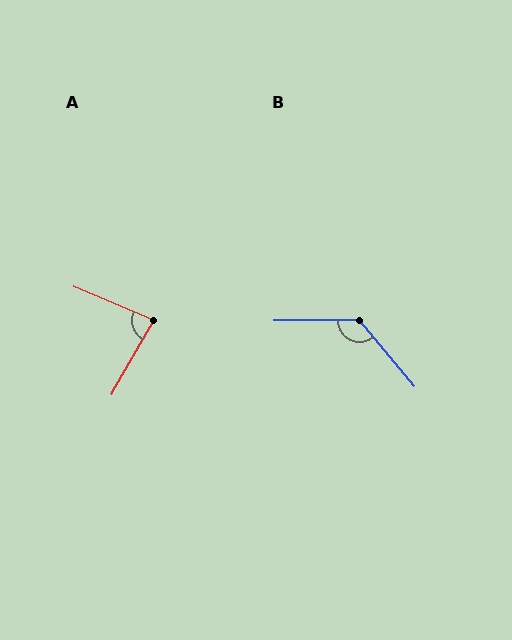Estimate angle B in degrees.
Approximately 130 degrees.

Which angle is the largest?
B, at approximately 130 degrees.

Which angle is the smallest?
A, at approximately 84 degrees.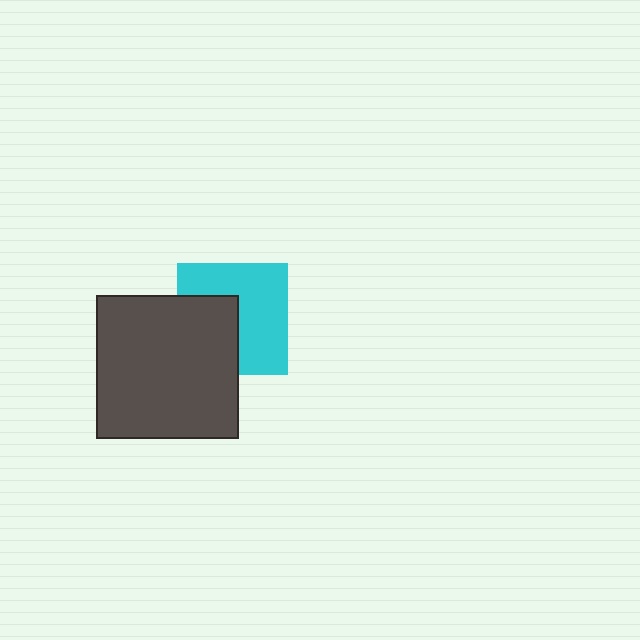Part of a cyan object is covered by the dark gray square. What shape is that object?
It is a square.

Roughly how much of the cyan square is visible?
About half of it is visible (roughly 60%).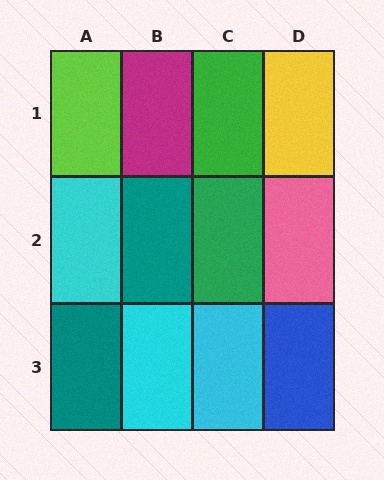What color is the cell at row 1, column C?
Green.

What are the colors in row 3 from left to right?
Teal, cyan, cyan, blue.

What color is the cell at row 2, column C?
Green.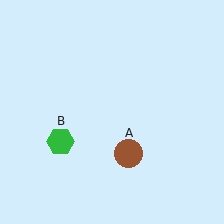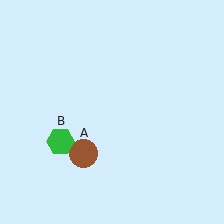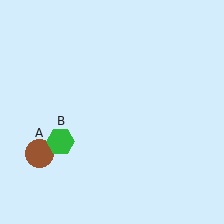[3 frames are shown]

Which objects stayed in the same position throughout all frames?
Green hexagon (object B) remained stationary.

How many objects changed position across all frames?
1 object changed position: brown circle (object A).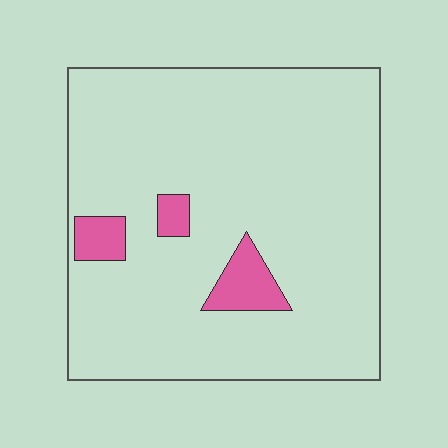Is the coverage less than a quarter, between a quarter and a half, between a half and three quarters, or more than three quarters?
Less than a quarter.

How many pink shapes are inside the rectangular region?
3.